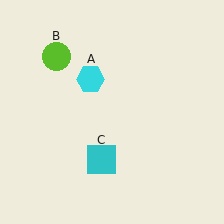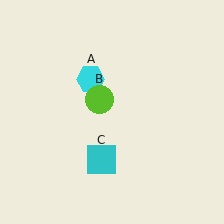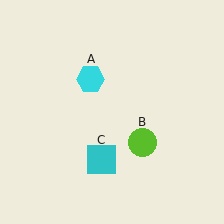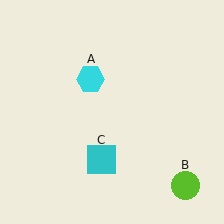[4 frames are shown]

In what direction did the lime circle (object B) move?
The lime circle (object B) moved down and to the right.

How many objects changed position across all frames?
1 object changed position: lime circle (object B).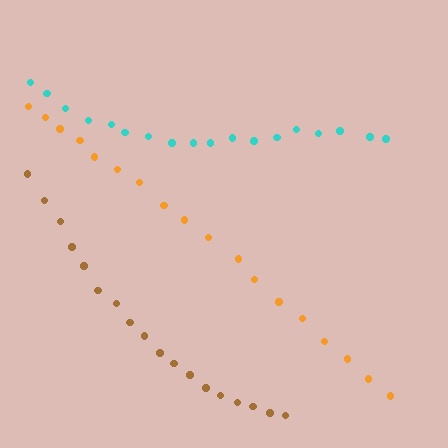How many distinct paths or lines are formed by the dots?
There are 3 distinct paths.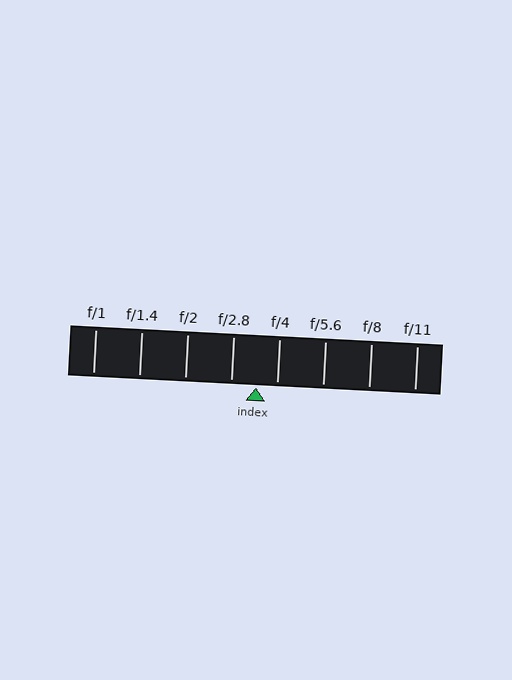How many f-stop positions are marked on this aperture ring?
There are 8 f-stop positions marked.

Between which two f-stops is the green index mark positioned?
The index mark is between f/2.8 and f/4.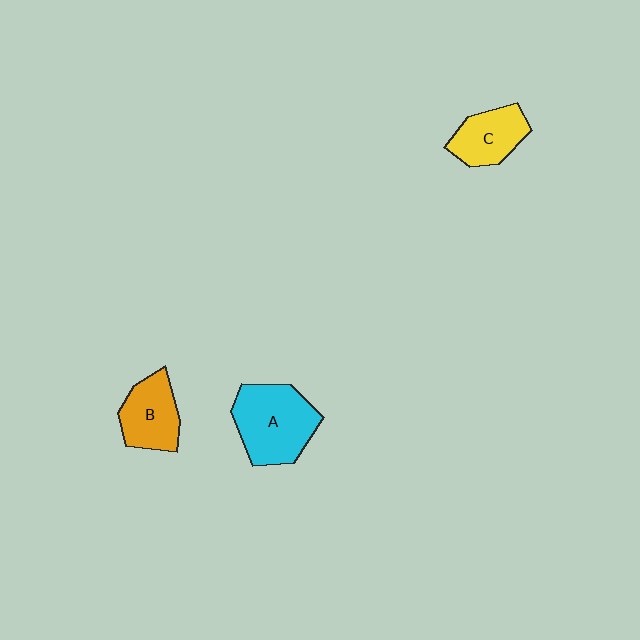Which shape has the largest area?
Shape A (cyan).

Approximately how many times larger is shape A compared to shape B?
Approximately 1.5 times.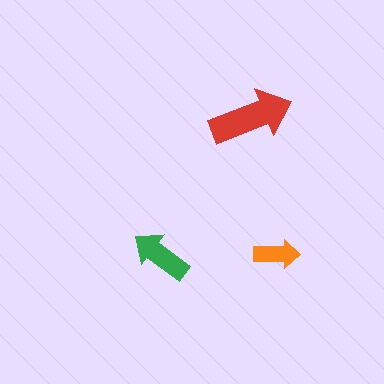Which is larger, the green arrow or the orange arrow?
The green one.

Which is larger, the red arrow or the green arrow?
The red one.